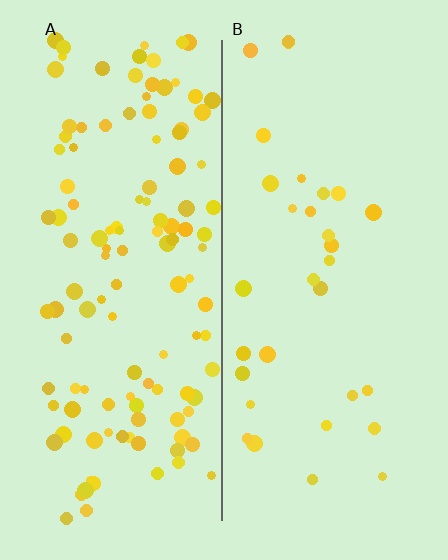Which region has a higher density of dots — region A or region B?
A (the left).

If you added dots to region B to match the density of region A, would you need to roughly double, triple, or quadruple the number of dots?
Approximately quadruple.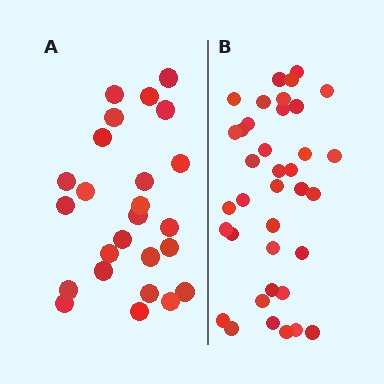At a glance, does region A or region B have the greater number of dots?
Region B (the right region) has more dots.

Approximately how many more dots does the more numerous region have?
Region B has roughly 12 or so more dots than region A.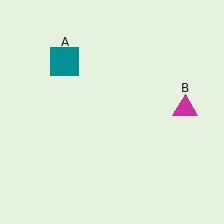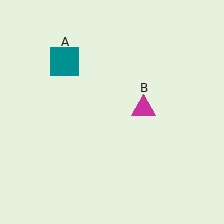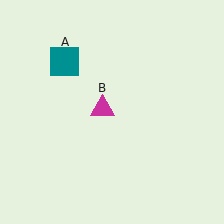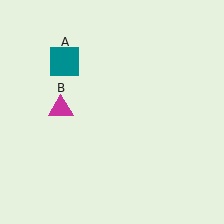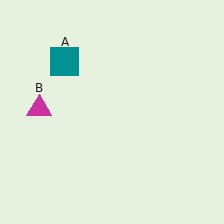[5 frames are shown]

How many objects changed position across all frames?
1 object changed position: magenta triangle (object B).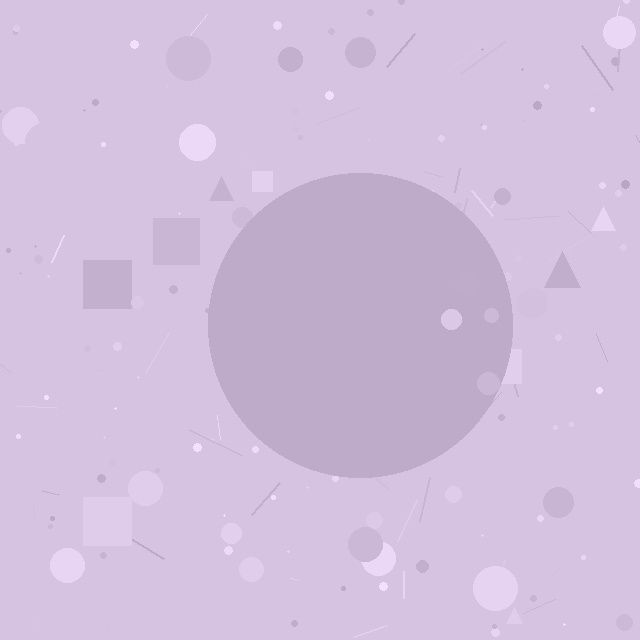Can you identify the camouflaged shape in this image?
The camouflaged shape is a circle.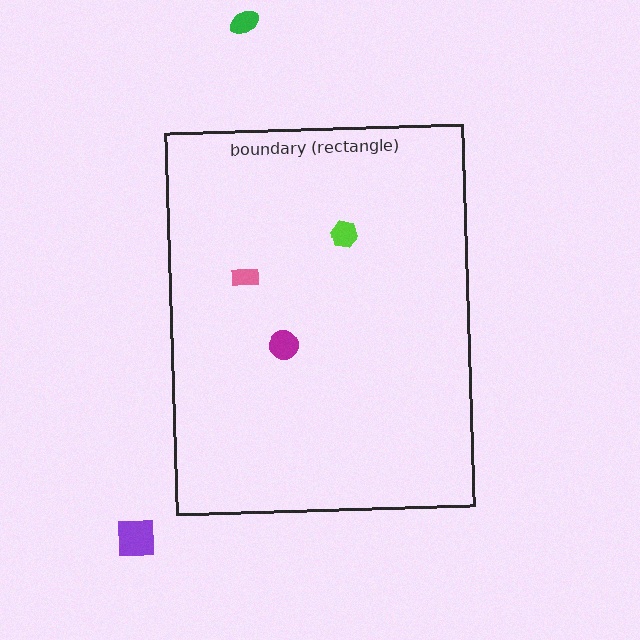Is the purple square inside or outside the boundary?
Outside.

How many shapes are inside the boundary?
3 inside, 2 outside.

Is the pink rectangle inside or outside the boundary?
Inside.